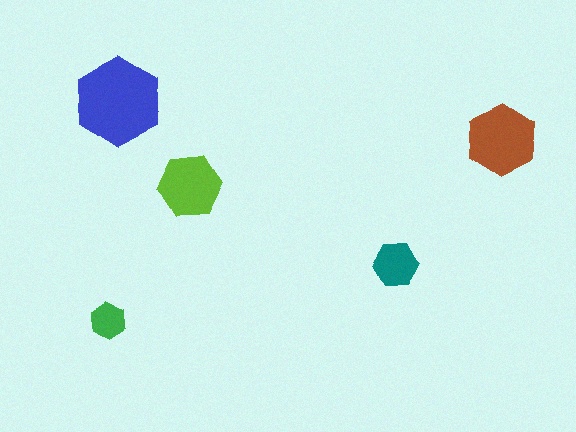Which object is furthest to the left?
The green hexagon is leftmost.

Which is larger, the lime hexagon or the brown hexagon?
The brown one.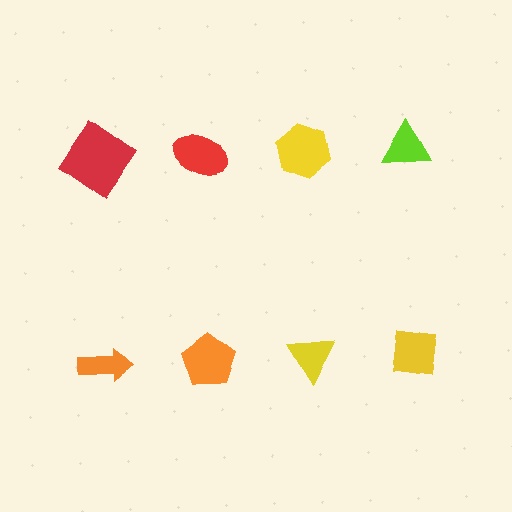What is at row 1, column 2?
A red ellipse.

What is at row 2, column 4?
A yellow square.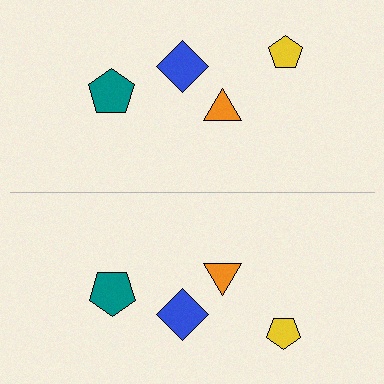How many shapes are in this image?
There are 8 shapes in this image.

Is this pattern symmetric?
Yes, this pattern has bilateral (reflection) symmetry.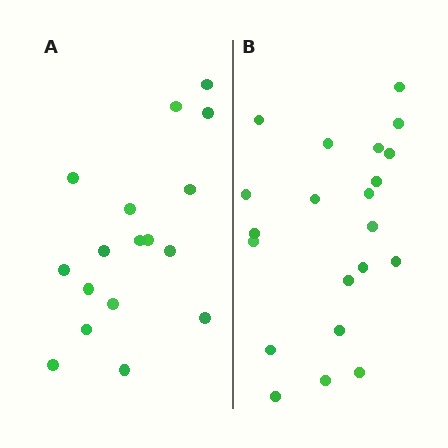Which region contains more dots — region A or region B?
Region B (the right region) has more dots.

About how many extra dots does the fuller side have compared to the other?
Region B has about 4 more dots than region A.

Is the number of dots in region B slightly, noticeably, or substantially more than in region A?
Region B has only slightly more — the two regions are fairly close. The ratio is roughly 1.2 to 1.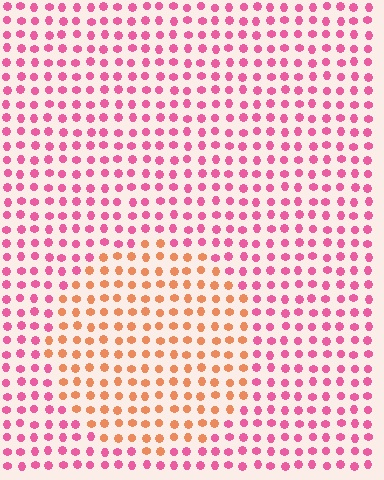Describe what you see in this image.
The image is filled with small pink elements in a uniform arrangement. A circle-shaped region is visible where the elements are tinted to a slightly different hue, forming a subtle color boundary.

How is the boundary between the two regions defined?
The boundary is defined purely by a slight shift in hue (about 49 degrees). Spacing, size, and orientation are identical on both sides.